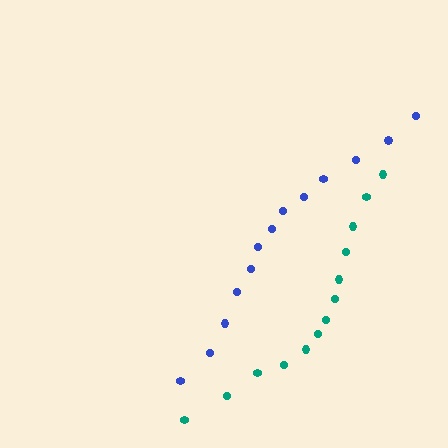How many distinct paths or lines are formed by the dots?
There are 2 distinct paths.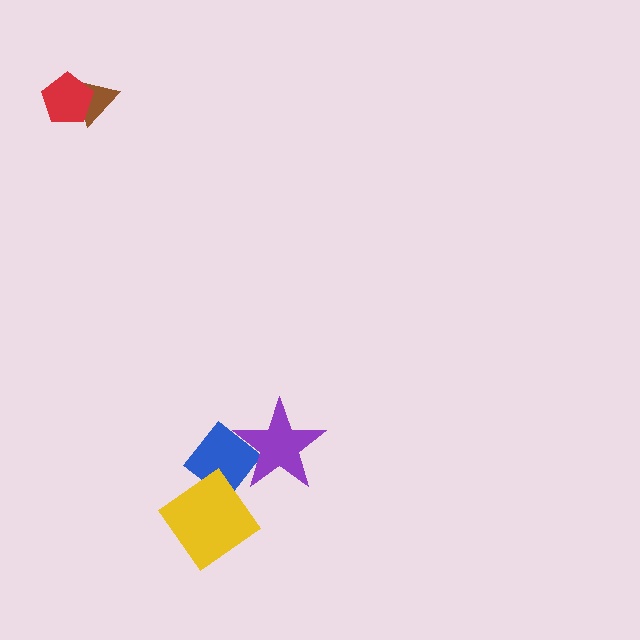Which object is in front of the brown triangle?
The red pentagon is in front of the brown triangle.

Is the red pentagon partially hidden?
No, no other shape covers it.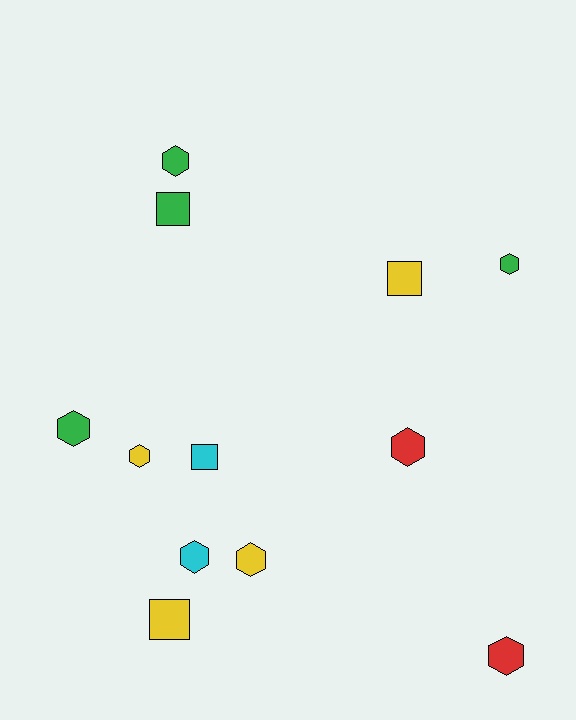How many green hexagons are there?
There are 3 green hexagons.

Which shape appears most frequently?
Hexagon, with 8 objects.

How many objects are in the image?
There are 12 objects.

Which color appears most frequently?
Yellow, with 4 objects.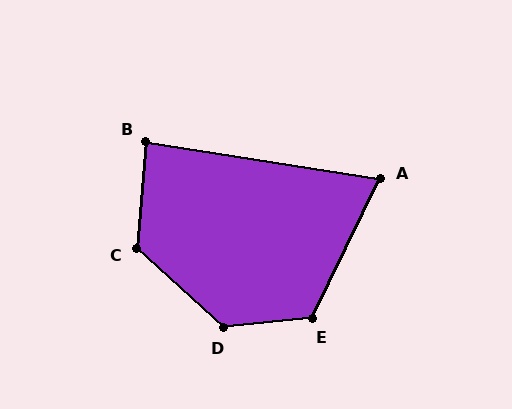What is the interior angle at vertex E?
Approximately 122 degrees (obtuse).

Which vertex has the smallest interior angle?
A, at approximately 73 degrees.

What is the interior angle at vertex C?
Approximately 128 degrees (obtuse).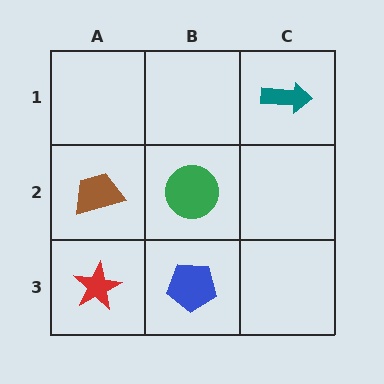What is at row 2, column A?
A brown trapezoid.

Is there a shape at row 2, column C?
No, that cell is empty.